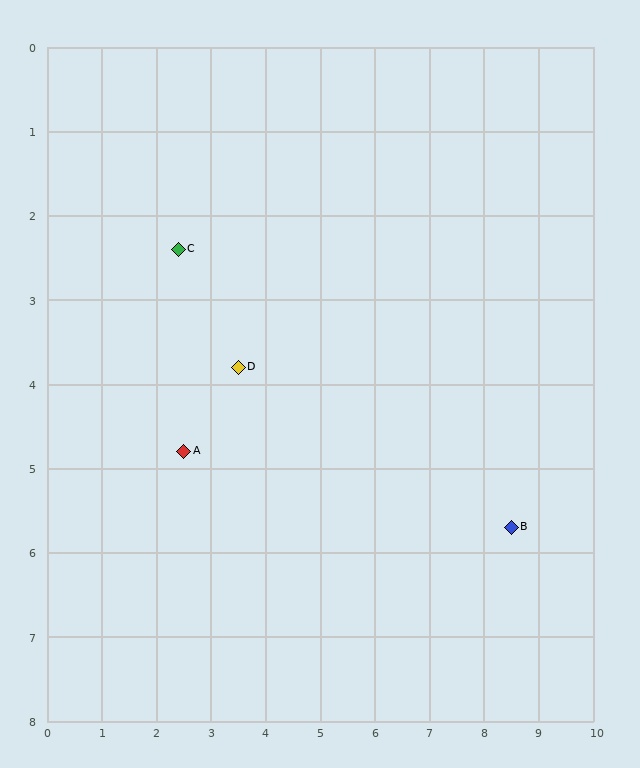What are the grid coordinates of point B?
Point B is at approximately (8.5, 5.7).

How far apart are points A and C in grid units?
Points A and C are about 2.4 grid units apart.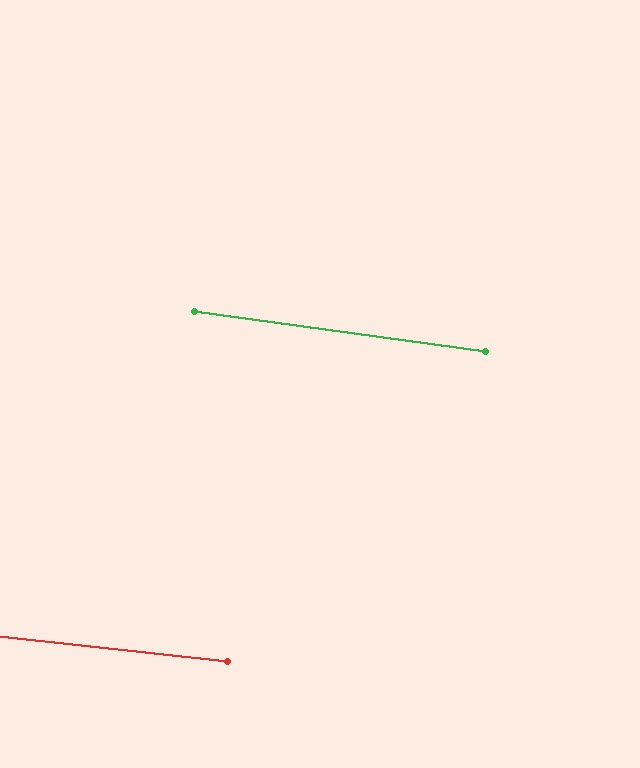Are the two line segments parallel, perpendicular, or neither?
Parallel — their directions differ by only 1.5°.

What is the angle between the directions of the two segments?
Approximately 1 degree.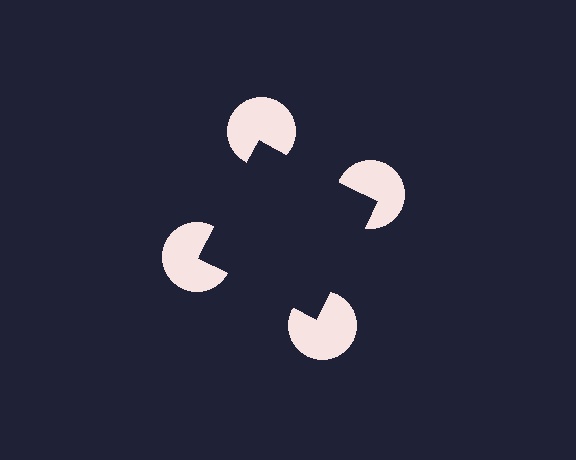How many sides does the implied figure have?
4 sides.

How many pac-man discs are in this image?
There are 4 — one at each vertex of the illusory square.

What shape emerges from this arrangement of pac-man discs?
An illusory square — its edges are inferred from the aligned wedge cuts in the pac-man discs, not physically drawn.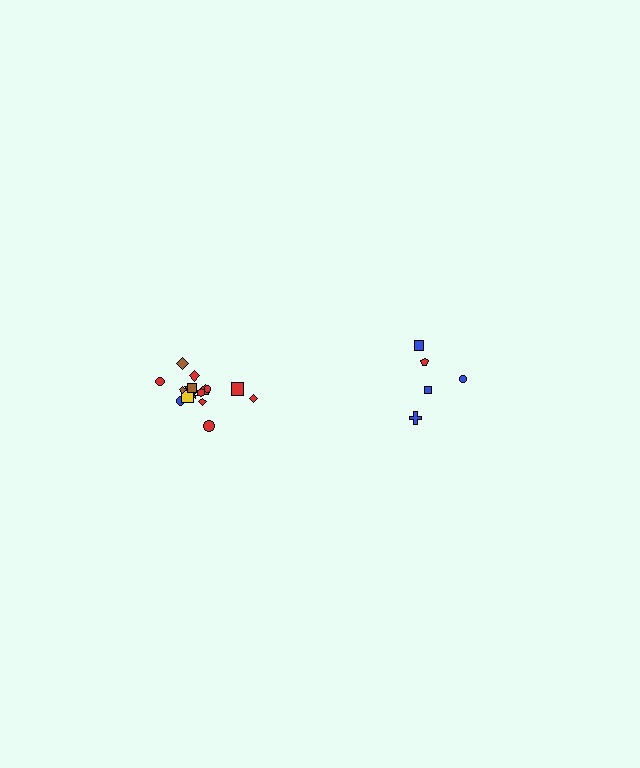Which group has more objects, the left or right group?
The left group.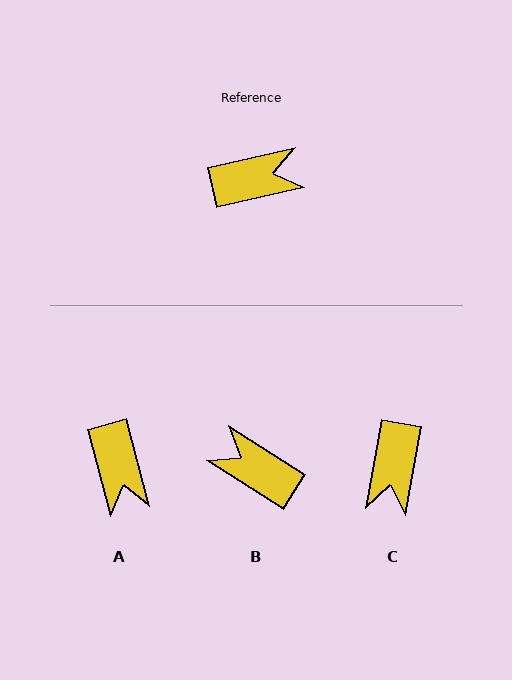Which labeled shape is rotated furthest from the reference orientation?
B, about 135 degrees away.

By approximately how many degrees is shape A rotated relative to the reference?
Approximately 88 degrees clockwise.